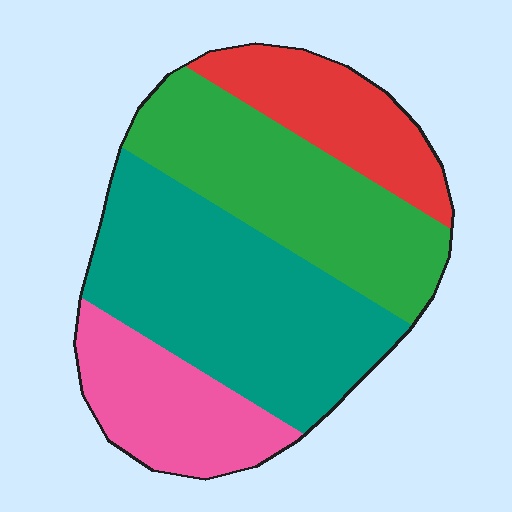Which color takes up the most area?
Teal, at roughly 40%.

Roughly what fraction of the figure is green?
Green covers 29% of the figure.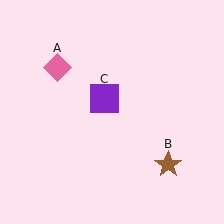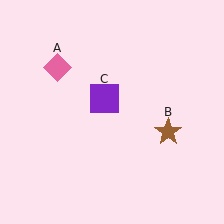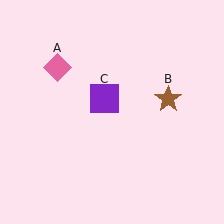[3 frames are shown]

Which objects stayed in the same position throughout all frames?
Pink diamond (object A) and purple square (object C) remained stationary.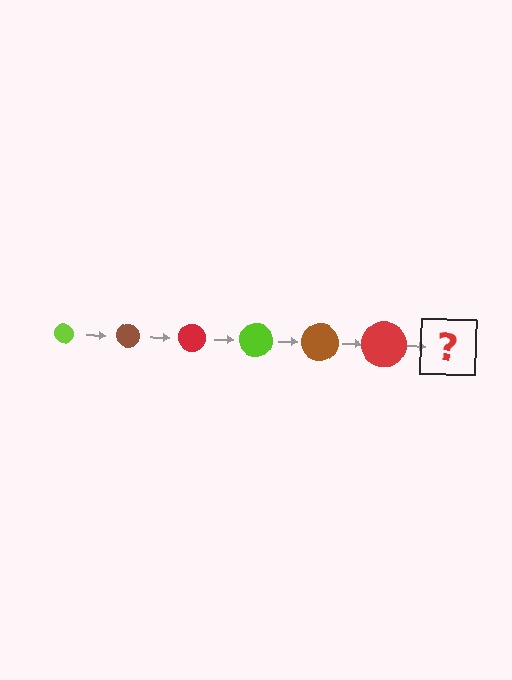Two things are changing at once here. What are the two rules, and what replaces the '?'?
The two rules are that the circle grows larger each step and the color cycles through lime, brown, and red. The '?' should be a lime circle, larger than the previous one.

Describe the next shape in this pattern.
It should be a lime circle, larger than the previous one.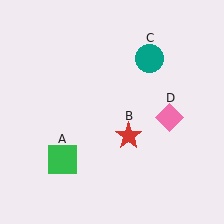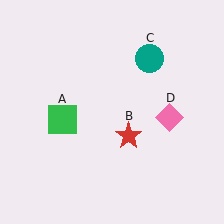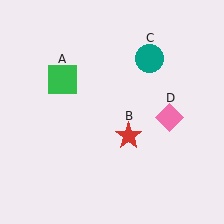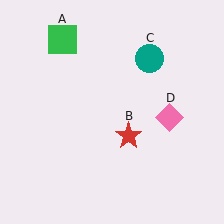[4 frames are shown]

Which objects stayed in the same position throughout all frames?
Red star (object B) and teal circle (object C) and pink diamond (object D) remained stationary.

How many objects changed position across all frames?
1 object changed position: green square (object A).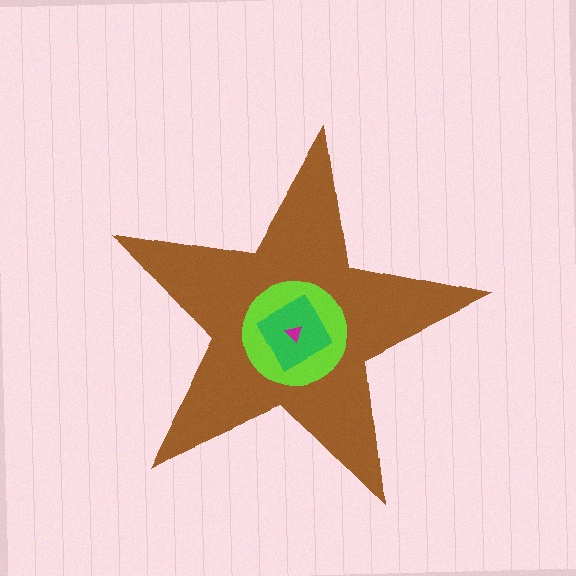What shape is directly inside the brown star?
The lime circle.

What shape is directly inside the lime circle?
The green diamond.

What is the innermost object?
The magenta triangle.